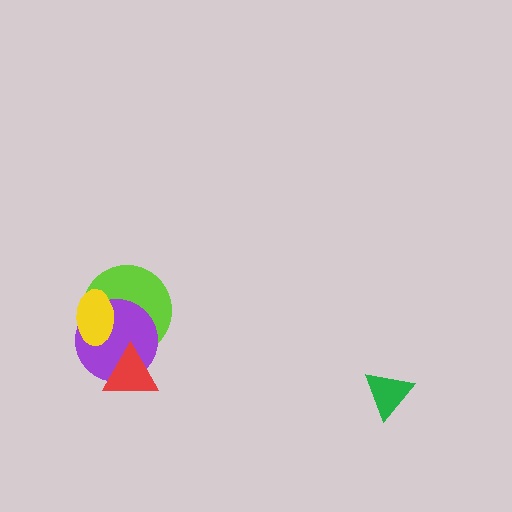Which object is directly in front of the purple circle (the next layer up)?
The red triangle is directly in front of the purple circle.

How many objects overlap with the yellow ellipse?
2 objects overlap with the yellow ellipse.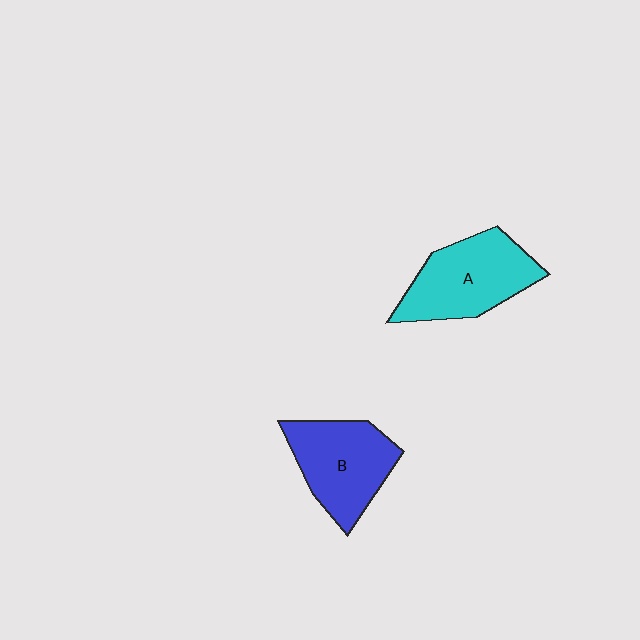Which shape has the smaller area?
Shape B (blue).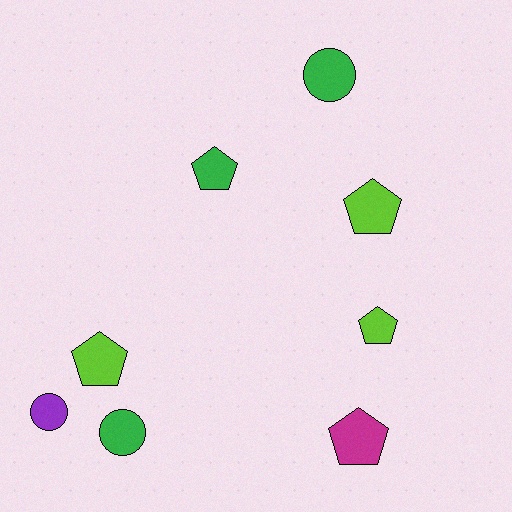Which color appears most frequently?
Green, with 3 objects.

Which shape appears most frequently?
Pentagon, with 5 objects.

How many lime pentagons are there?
There are 3 lime pentagons.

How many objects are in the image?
There are 8 objects.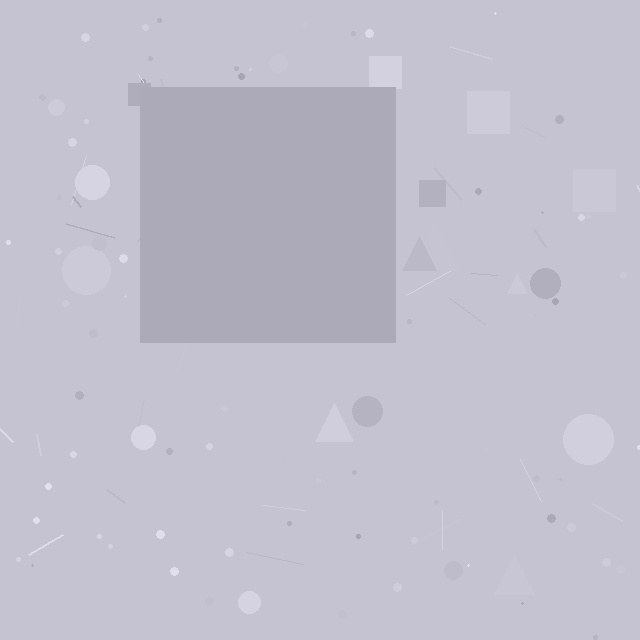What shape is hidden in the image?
A square is hidden in the image.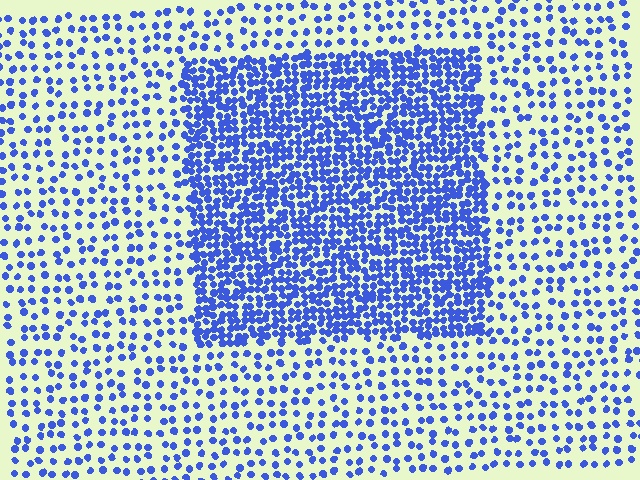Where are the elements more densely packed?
The elements are more densely packed inside the rectangle boundary.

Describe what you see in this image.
The image contains small blue elements arranged at two different densities. A rectangle-shaped region is visible where the elements are more densely packed than the surrounding area.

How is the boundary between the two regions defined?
The boundary is defined by a change in element density (approximately 2.6x ratio). All elements are the same color, size, and shape.